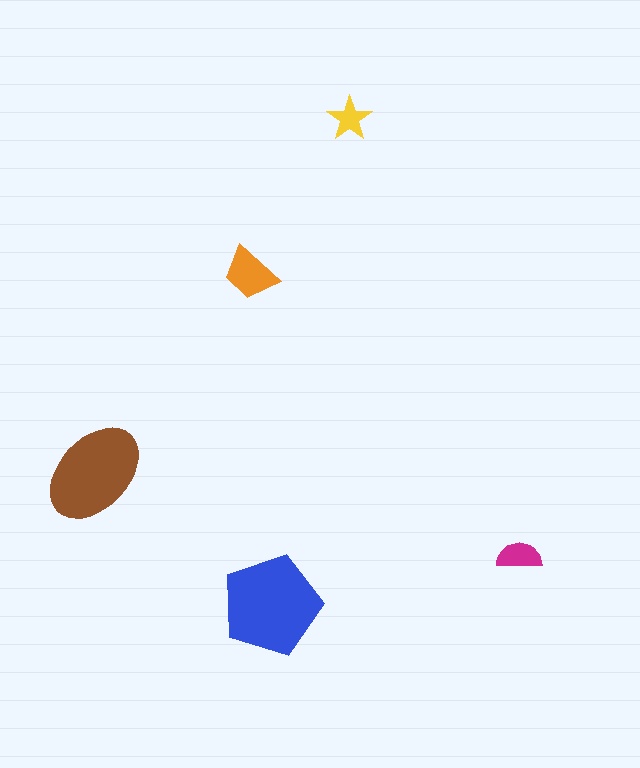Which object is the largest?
The blue pentagon.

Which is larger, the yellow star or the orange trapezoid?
The orange trapezoid.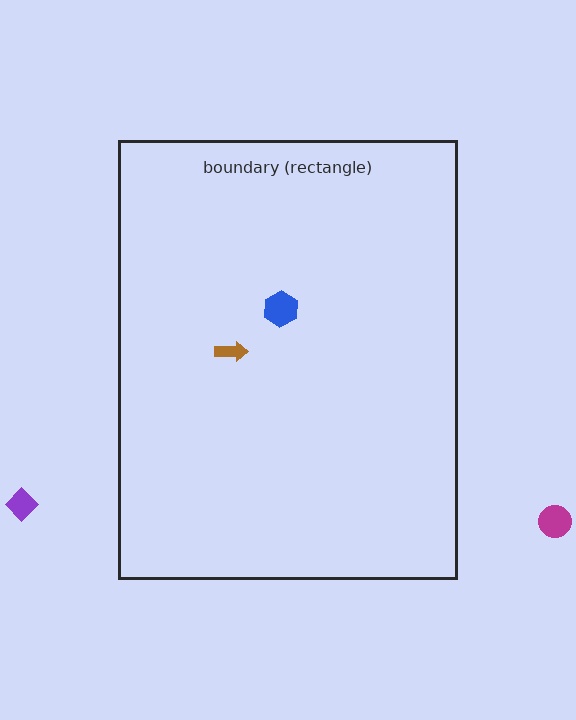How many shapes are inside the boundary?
2 inside, 2 outside.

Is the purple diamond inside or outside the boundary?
Outside.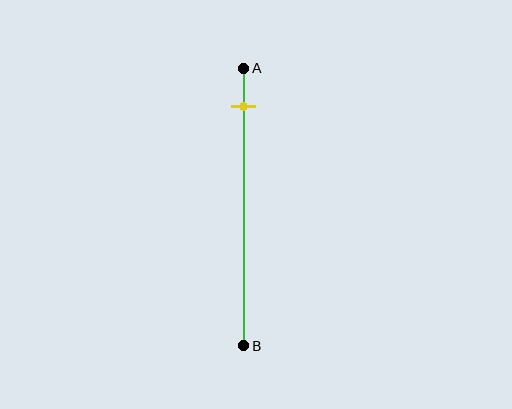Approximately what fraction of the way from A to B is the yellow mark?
The yellow mark is approximately 15% of the way from A to B.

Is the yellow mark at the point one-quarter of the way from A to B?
No, the mark is at about 15% from A, not at the 25% one-quarter point.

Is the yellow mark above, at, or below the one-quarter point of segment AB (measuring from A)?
The yellow mark is above the one-quarter point of segment AB.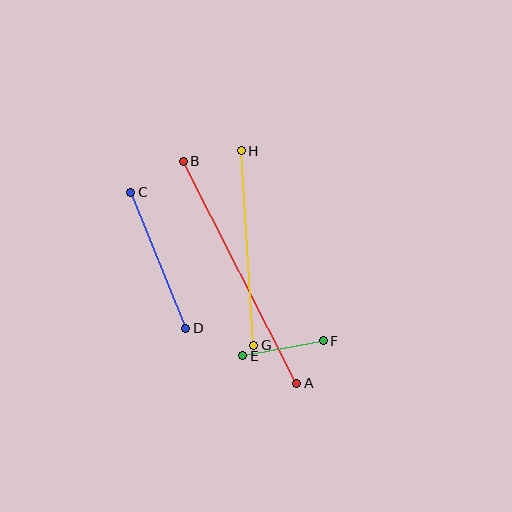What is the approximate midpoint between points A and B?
The midpoint is at approximately (240, 272) pixels.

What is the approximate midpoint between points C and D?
The midpoint is at approximately (158, 260) pixels.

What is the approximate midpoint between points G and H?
The midpoint is at approximately (248, 248) pixels.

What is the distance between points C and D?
The distance is approximately 146 pixels.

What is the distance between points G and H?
The distance is approximately 195 pixels.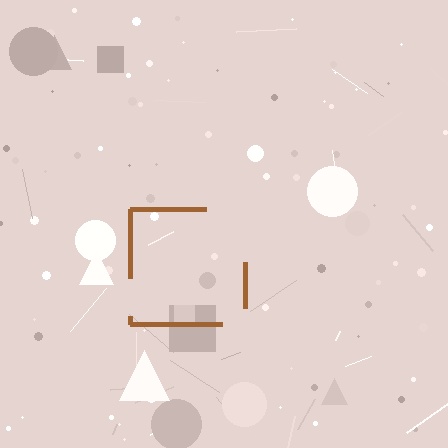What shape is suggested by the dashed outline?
The dashed outline suggests a square.